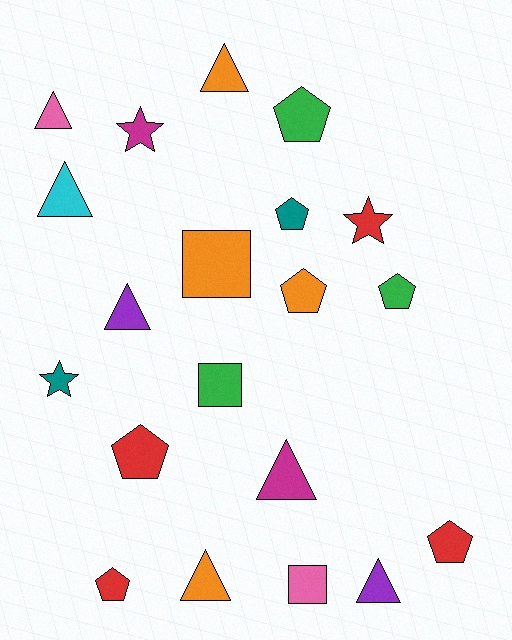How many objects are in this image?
There are 20 objects.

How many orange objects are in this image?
There are 4 orange objects.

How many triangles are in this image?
There are 7 triangles.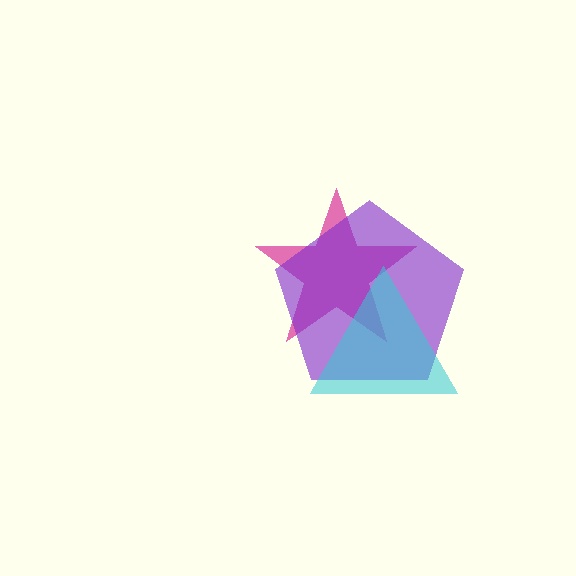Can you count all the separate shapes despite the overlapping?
Yes, there are 3 separate shapes.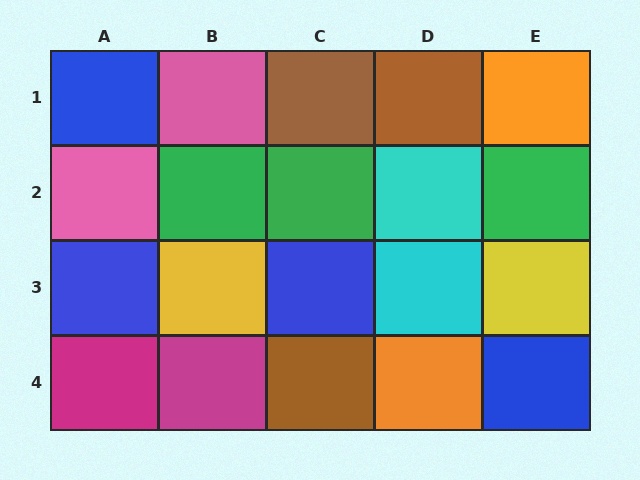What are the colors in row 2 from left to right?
Pink, green, green, cyan, green.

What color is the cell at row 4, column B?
Magenta.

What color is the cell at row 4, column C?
Brown.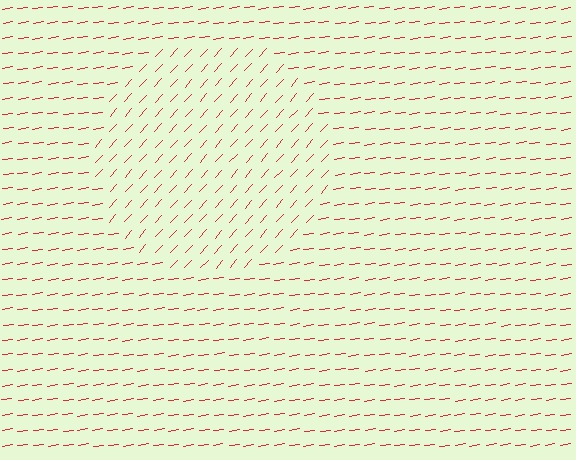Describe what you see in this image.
The image is filled with small red line segments. A circle region in the image has lines oriented differently from the surrounding lines, creating a visible texture boundary.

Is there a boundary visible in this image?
Yes, there is a texture boundary formed by a change in line orientation.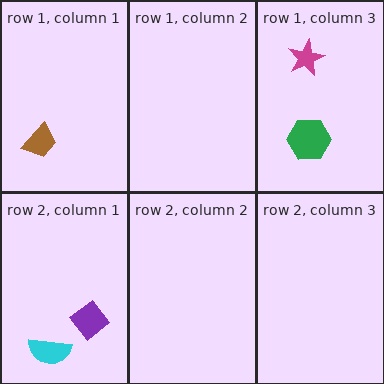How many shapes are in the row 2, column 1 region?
2.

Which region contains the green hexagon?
The row 1, column 3 region.